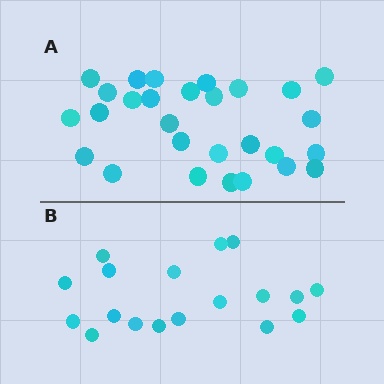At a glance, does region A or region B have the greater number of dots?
Region A (the top region) has more dots.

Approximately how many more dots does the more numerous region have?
Region A has roughly 10 or so more dots than region B.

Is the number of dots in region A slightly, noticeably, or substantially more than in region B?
Region A has substantially more. The ratio is roughly 1.6 to 1.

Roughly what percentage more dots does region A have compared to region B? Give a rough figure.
About 55% more.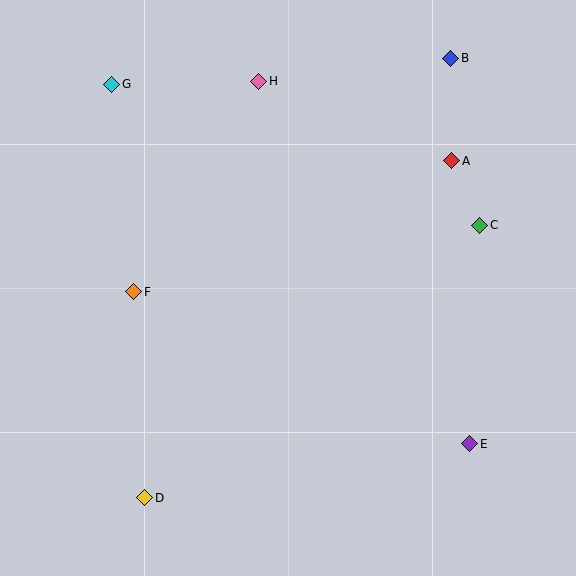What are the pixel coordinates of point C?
Point C is at (480, 225).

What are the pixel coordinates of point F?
Point F is at (134, 292).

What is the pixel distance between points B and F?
The distance between B and F is 394 pixels.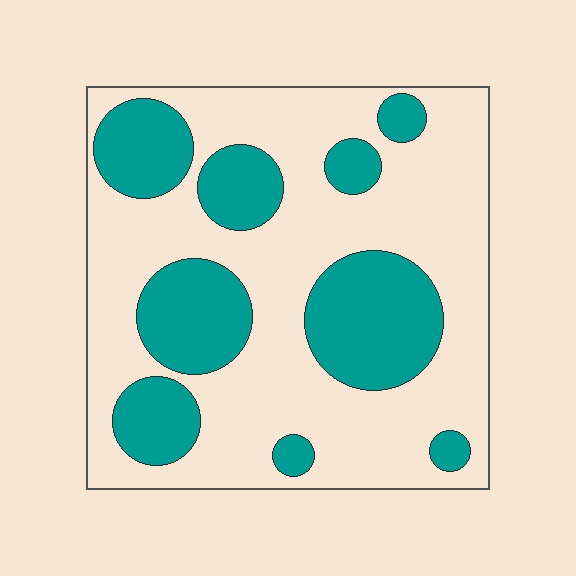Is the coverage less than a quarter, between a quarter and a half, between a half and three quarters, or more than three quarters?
Between a quarter and a half.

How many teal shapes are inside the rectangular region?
9.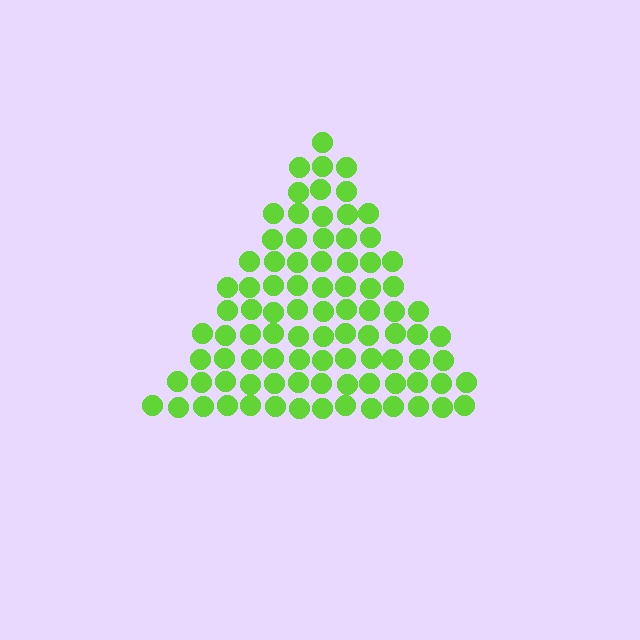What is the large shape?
The large shape is a triangle.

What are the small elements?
The small elements are circles.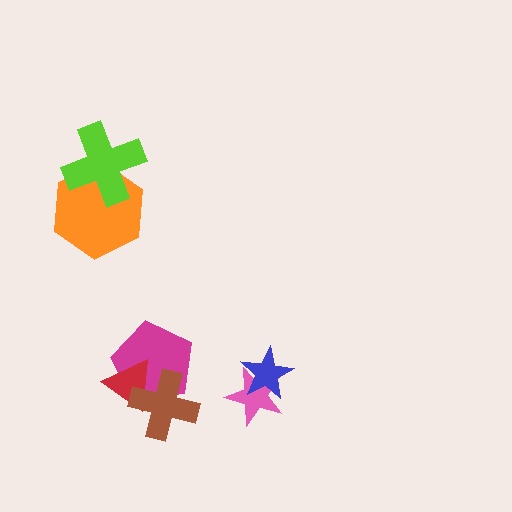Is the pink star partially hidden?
Yes, it is partially covered by another shape.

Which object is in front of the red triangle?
The brown cross is in front of the red triangle.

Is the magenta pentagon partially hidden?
Yes, it is partially covered by another shape.